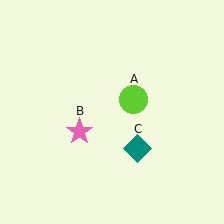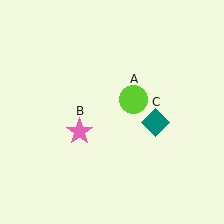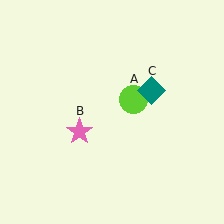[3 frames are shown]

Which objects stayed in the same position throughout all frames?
Lime circle (object A) and pink star (object B) remained stationary.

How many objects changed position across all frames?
1 object changed position: teal diamond (object C).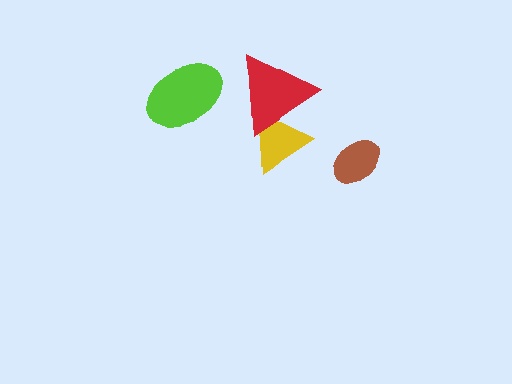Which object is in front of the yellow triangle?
The red triangle is in front of the yellow triangle.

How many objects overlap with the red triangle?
1 object overlaps with the red triangle.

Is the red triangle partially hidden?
No, no other shape covers it.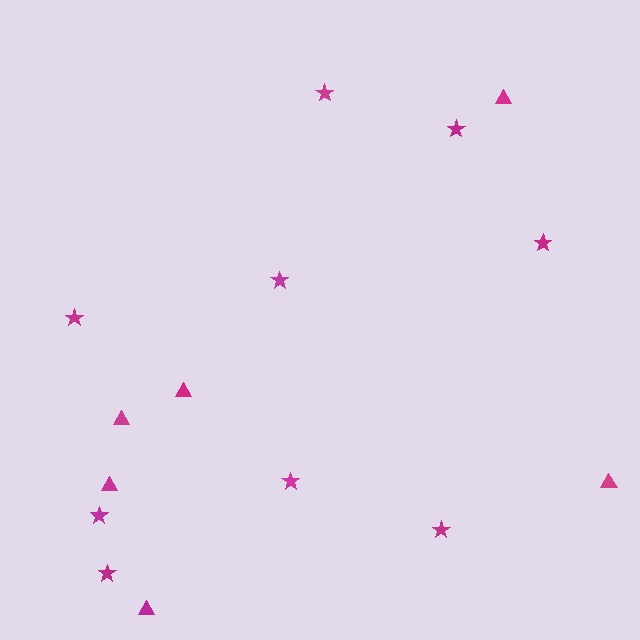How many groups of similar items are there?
There are 2 groups: one group of stars (9) and one group of triangles (6).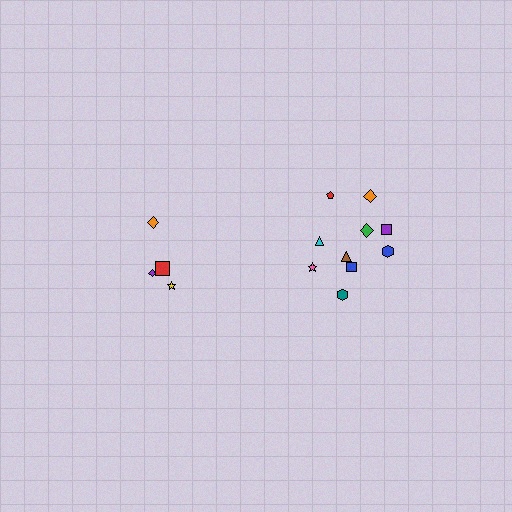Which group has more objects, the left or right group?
The right group.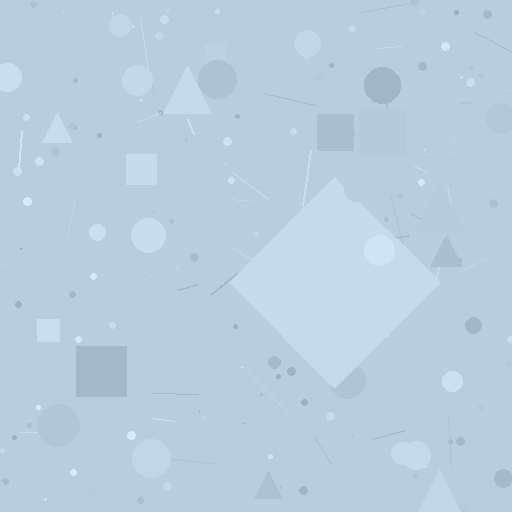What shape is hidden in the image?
A diamond is hidden in the image.